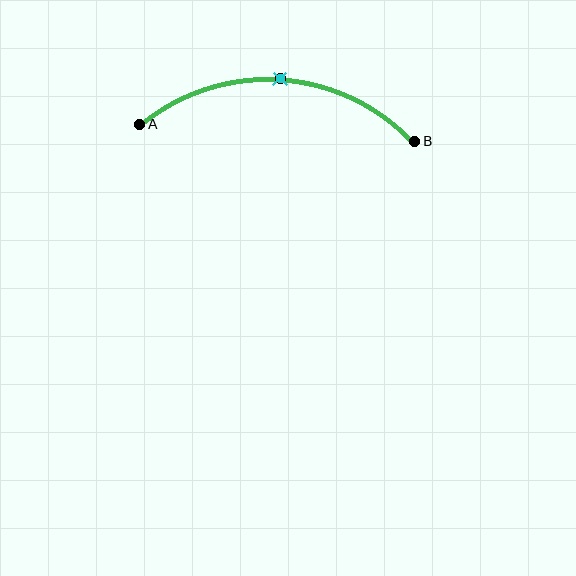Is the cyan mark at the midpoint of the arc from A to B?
Yes. The cyan mark lies on the arc at equal arc-length from both A and B — it is the arc midpoint.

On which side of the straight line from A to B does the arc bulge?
The arc bulges above the straight line connecting A and B.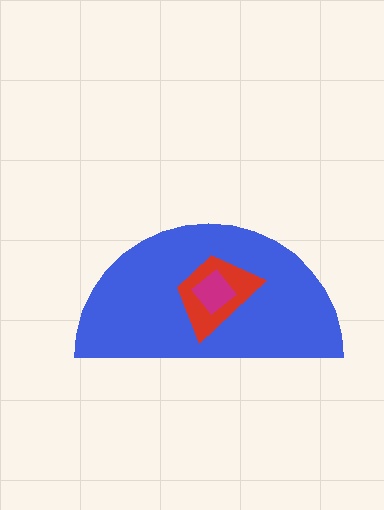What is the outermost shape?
The blue semicircle.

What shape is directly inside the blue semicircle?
The red trapezoid.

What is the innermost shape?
The magenta diamond.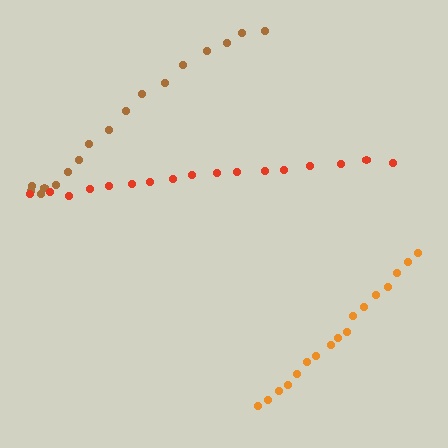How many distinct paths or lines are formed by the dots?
There are 3 distinct paths.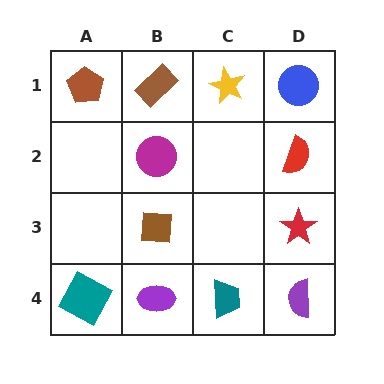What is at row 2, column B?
A magenta circle.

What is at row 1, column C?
A yellow star.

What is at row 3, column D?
A red star.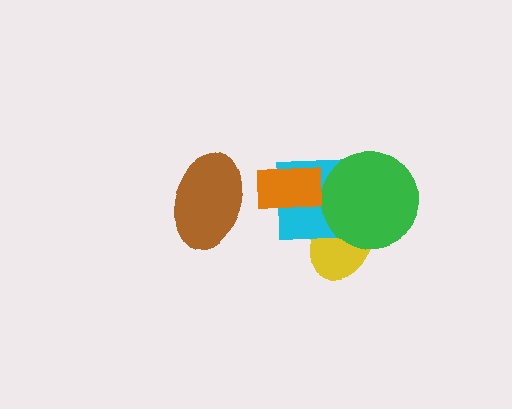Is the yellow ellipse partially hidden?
Yes, it is partially covered by another shape.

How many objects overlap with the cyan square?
3 objects overlap with the cyan square.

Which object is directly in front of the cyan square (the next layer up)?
The green circle is directly in front of the cyan square.